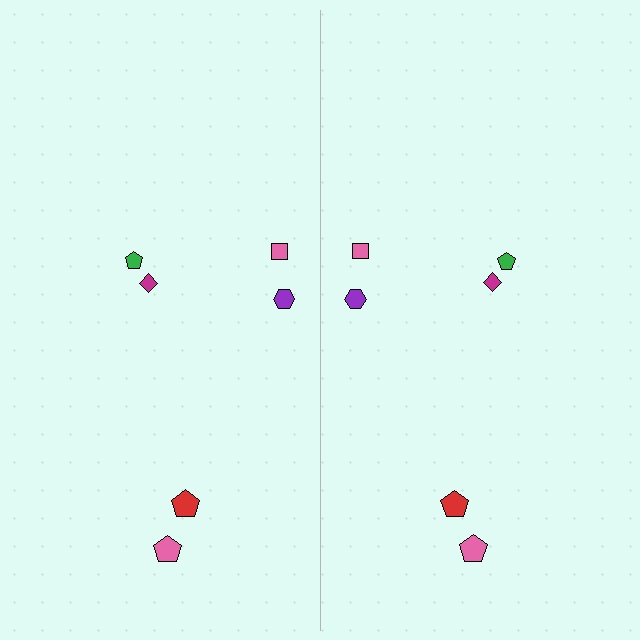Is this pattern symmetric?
Yes, this pattern has bilateral (reflection) symmetry.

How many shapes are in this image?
There are 12 shapes in this image.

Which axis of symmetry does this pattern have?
The pattern has a vertical axis of symmetry running through the center of the image.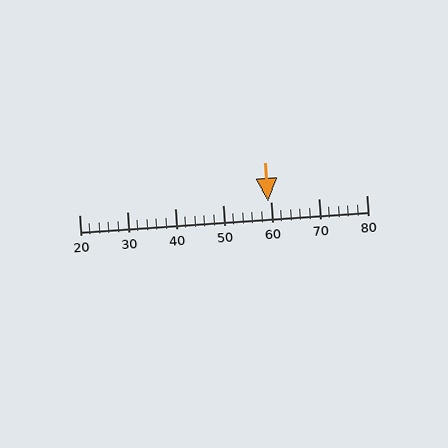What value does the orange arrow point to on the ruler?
The orange arrow points to approximately 59.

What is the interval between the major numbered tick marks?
The major tick marks are spaced 10 units apart.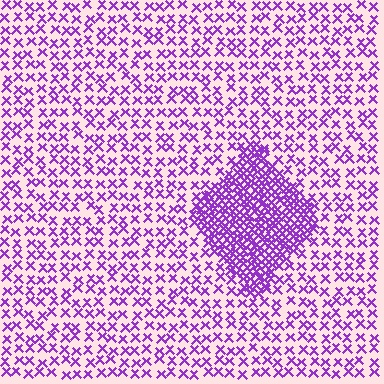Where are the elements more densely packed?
The elements are more densely packed inside the diamond boundary.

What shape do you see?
I see a diamond.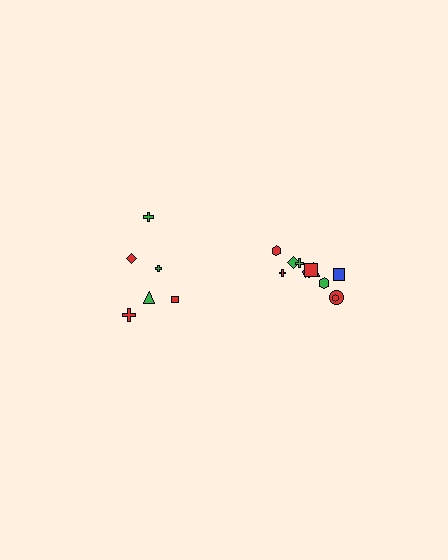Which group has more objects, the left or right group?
The right group.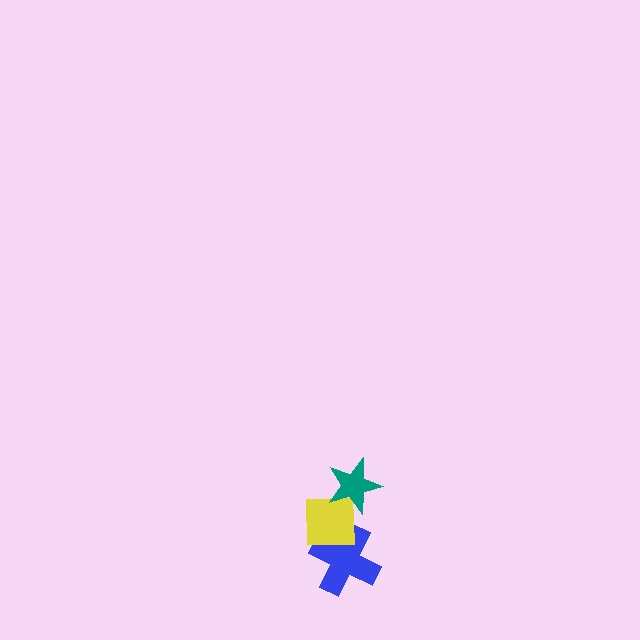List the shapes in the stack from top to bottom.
From top to bottom: the teal star, the yellow square, the blue cross.